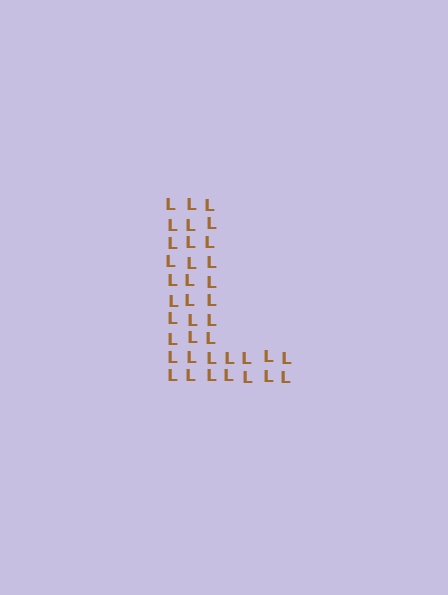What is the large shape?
The large shape is the letter L.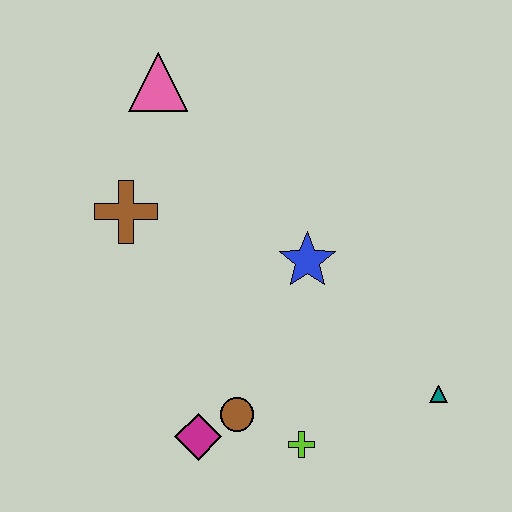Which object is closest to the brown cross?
The pink triangle is closest to the brown cross.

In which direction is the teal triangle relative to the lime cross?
The teal triangle is to the right of the lime cross.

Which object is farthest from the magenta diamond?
The pink triangle is farthest from the magenta diamond.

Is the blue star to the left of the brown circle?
No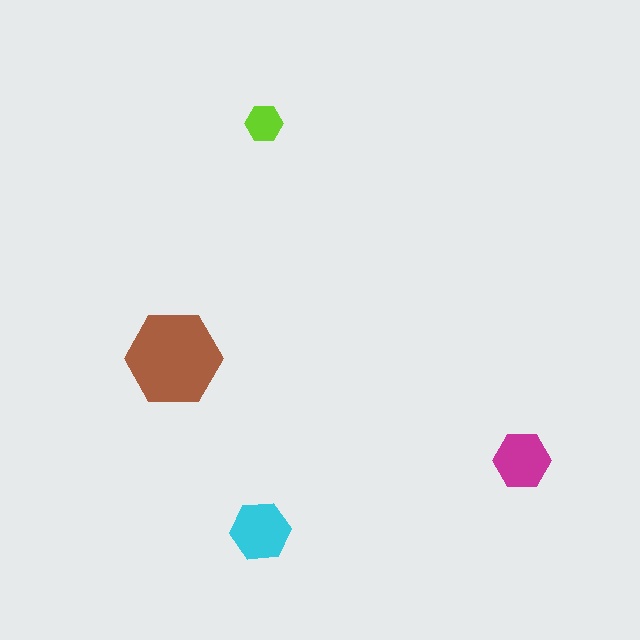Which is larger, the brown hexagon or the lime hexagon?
The brown one.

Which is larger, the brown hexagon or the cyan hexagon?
The brown one.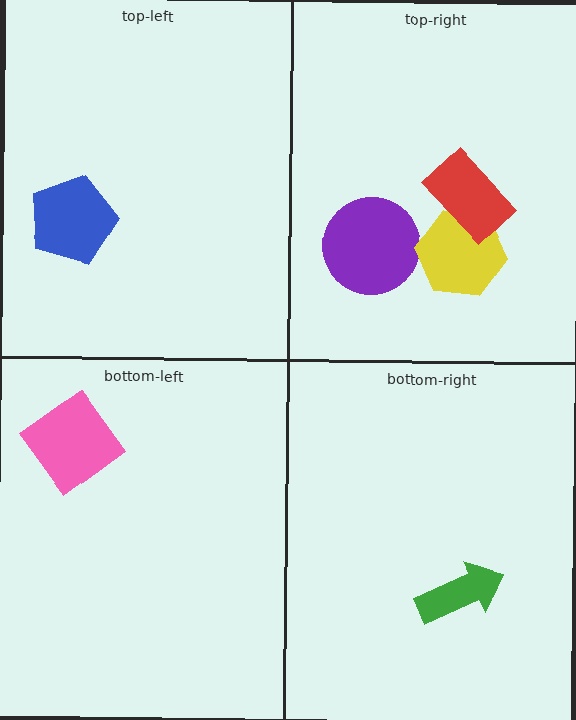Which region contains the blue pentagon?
The top-left region.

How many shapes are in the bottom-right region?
1.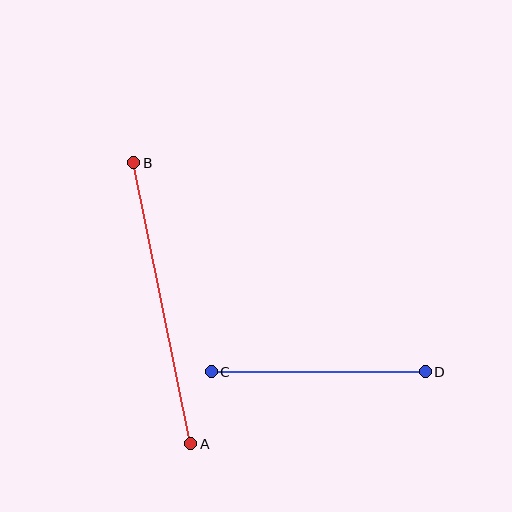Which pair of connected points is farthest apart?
Points A and B are farthest apart.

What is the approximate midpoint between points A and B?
The midpoint is at approximately (162, 303) pixels.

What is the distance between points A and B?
The distance is approximately 287 pixels.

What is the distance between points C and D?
The distance is approximately 214 pixels.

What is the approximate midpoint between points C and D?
The midpoint is at approximately (318, 372) pixels.